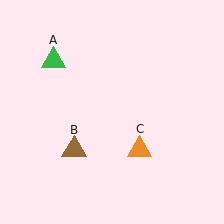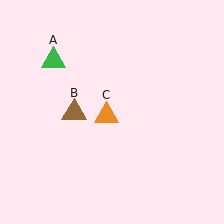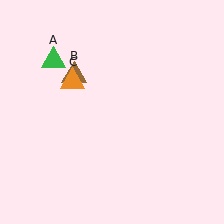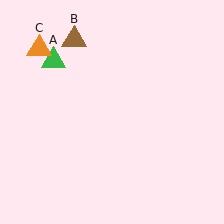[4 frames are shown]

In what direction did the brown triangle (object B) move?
The brown triangle (object B) moved up.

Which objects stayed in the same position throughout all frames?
Green triangle (object A) remained stationary.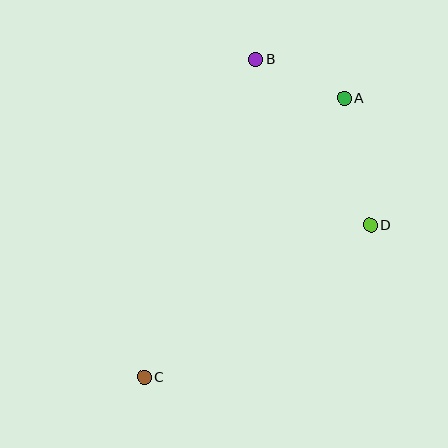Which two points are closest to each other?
Points A and B are closest to each other.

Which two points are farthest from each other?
Points A and C are farthest from each other.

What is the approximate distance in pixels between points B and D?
The distance between B and D is approximately 202 pixels.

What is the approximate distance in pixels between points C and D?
The distance between C and D is approximately 272 pixels.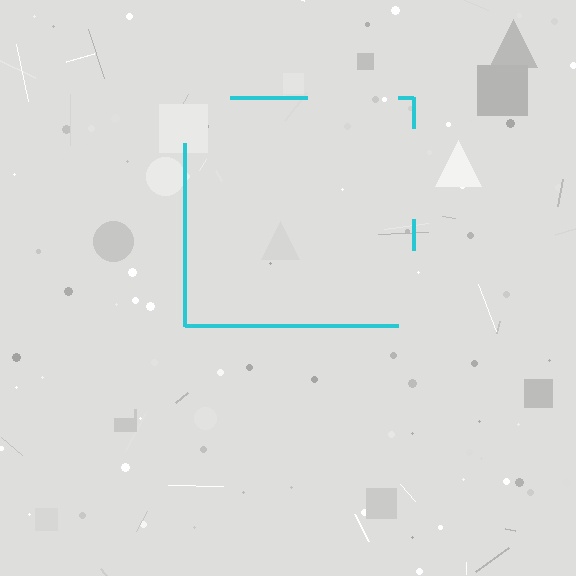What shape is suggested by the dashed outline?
The dashed outline suggests a square.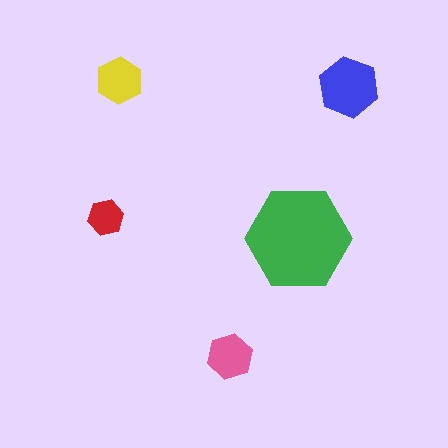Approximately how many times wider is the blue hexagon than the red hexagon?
About 1.5 times wider.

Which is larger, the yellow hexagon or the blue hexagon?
The blue one.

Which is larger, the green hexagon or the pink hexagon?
The green one.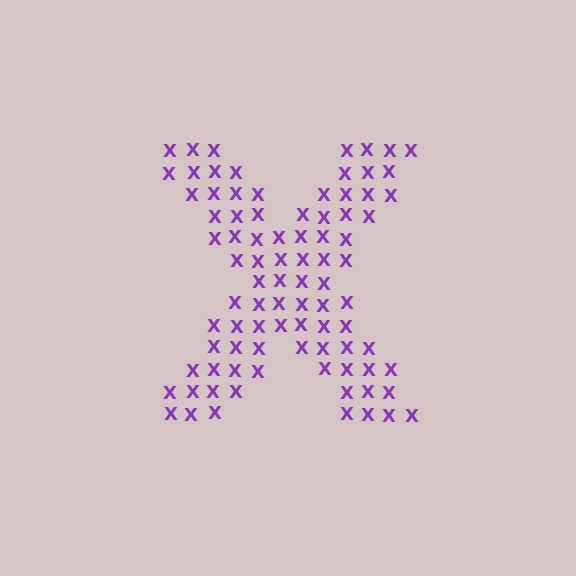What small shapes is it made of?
It is made of small letter X's.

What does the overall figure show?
The overall figure shows the letter X.